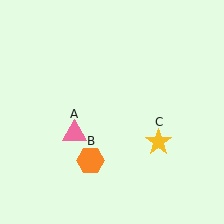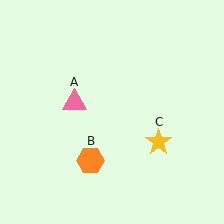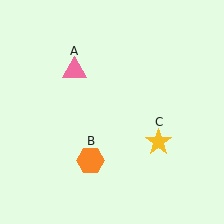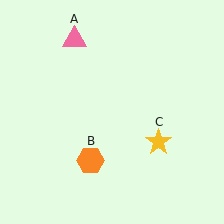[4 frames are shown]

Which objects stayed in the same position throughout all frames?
Orange hexagon (object B) and yellow star (object C) remained stationary.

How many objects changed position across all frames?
1 object changed position: pink triangle (object A).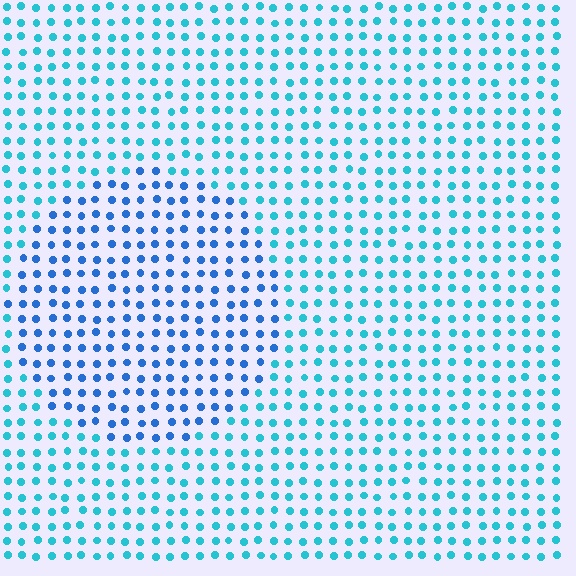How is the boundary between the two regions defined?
The boundary is defined purely by a slight shift in hue (about 30 degrees). Spacing, size, and orientation are identical on both sides.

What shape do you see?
I see a circle.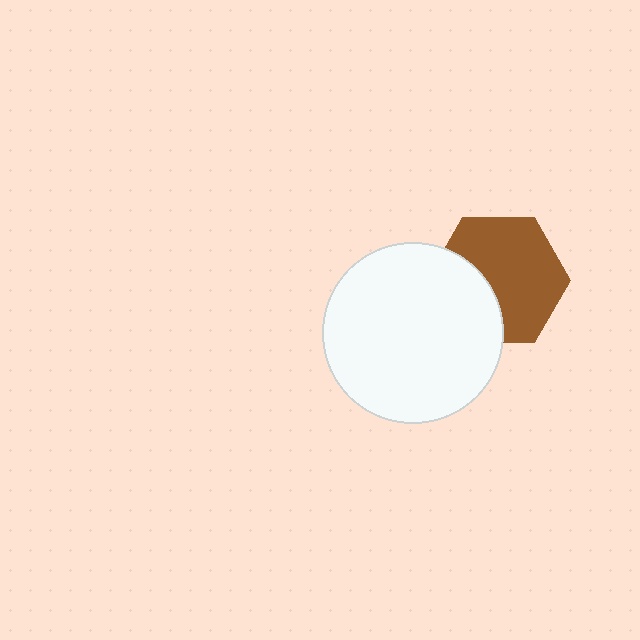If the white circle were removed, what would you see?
You would see the complete brown hexagon.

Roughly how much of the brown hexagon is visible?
Most of it is visible (roughly 66%).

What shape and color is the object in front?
The object in front is a white circle.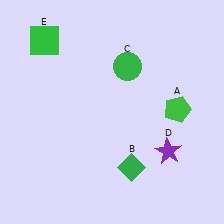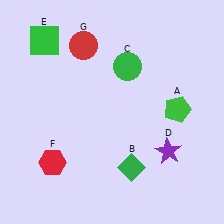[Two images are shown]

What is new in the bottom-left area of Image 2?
A red hexagon (F) was added in the bottom-left area of Image 2.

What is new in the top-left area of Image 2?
A red circle (G) was added in the top-left area of Image 2.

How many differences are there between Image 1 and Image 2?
There are 2 differences between the two images.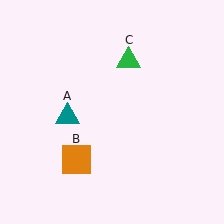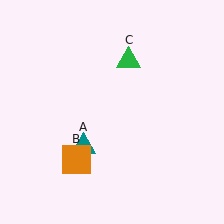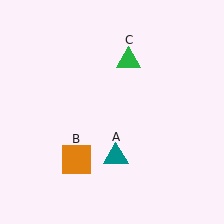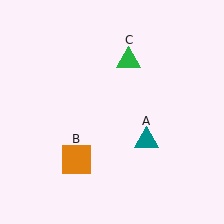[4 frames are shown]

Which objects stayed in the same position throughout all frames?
Orange square (object B) and green triangle (object C) remained stationary.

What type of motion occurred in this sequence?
The teal triangle (object A) rotated counterclockwise around the center of the scene.